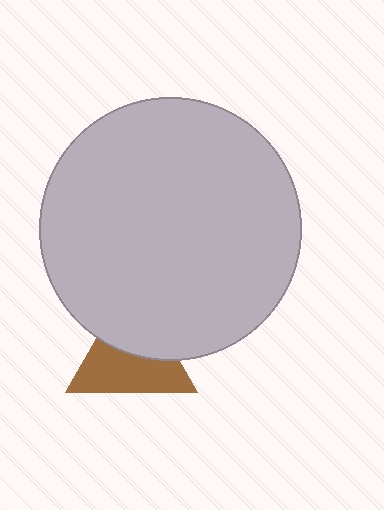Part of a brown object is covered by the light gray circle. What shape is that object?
It is a triangle.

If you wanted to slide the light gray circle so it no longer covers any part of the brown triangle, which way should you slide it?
Slide it up — that is the most direct way to separate the two shapes.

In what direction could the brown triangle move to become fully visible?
The brown triangle could move down. That would shift it out from behind the light gray circle entirely.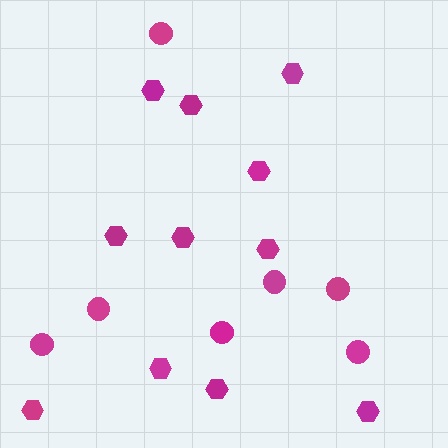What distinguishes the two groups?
There are 2 groups: one group of hexagons (11) and one group of circles (7).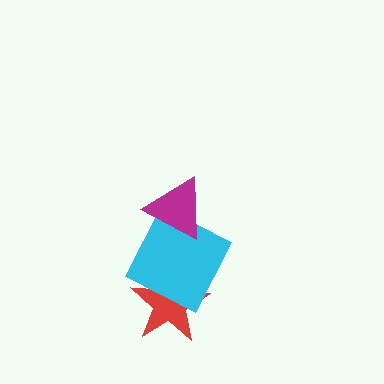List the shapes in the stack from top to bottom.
From top to bottom: the magenta triangle, the cyan square, the red star.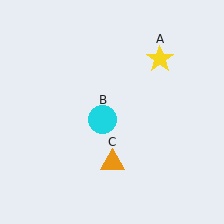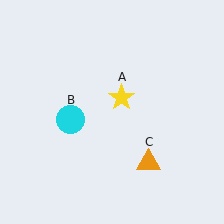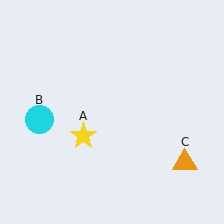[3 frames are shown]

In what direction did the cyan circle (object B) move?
The cyan circle (object B) moved left.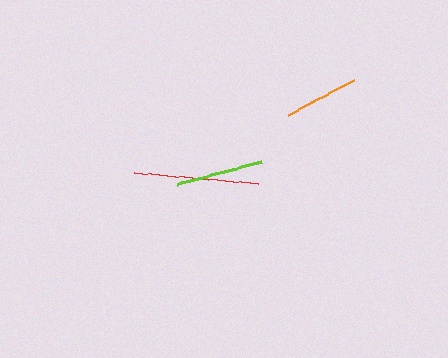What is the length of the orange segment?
The orange segment is approximately 75 pixels long.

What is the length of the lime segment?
The lime segment is approximately 87 pixels long.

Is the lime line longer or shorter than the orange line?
The lime line is longer than the orange line.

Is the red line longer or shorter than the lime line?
The red line is longer than the lime line.